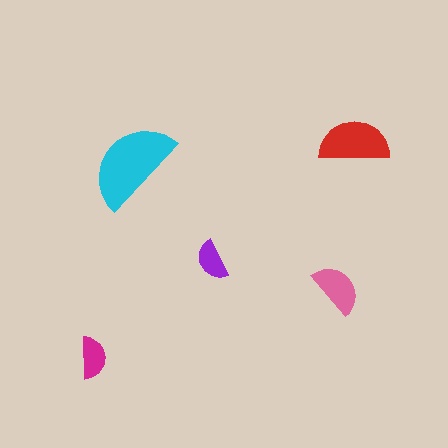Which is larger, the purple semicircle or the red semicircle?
The red one.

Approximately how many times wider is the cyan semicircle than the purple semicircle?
About 2.5 times wider.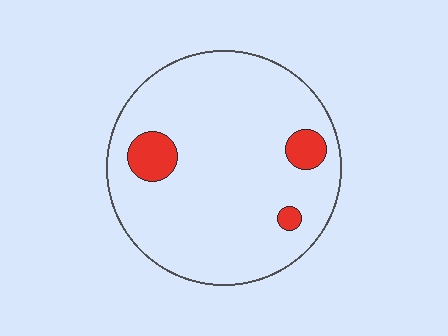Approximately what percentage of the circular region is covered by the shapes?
Approximately 10%.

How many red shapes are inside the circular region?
3.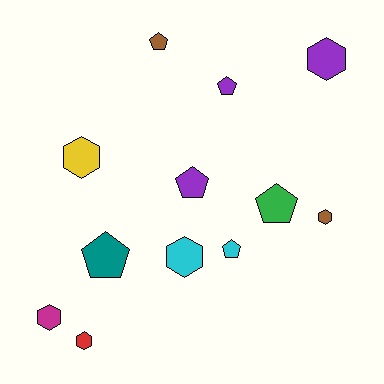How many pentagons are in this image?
There are 6 pentagons.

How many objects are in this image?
There are 12 objects.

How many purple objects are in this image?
There are 3 purple objects.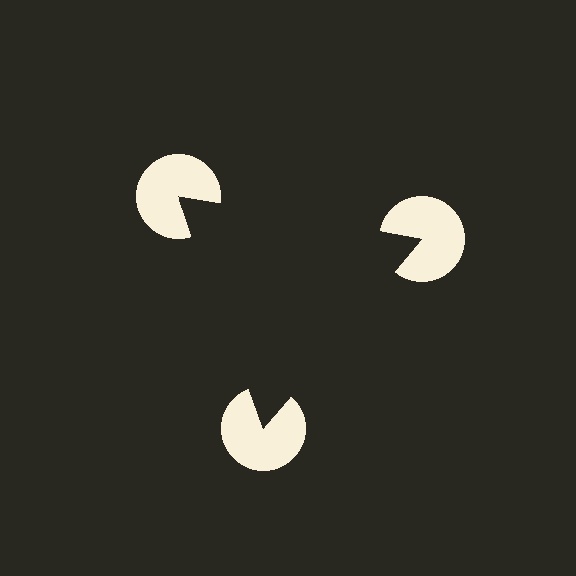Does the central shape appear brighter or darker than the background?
It typically appears slightly darker than the background, even though no actual brightness change is drawn.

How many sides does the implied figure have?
3 sides.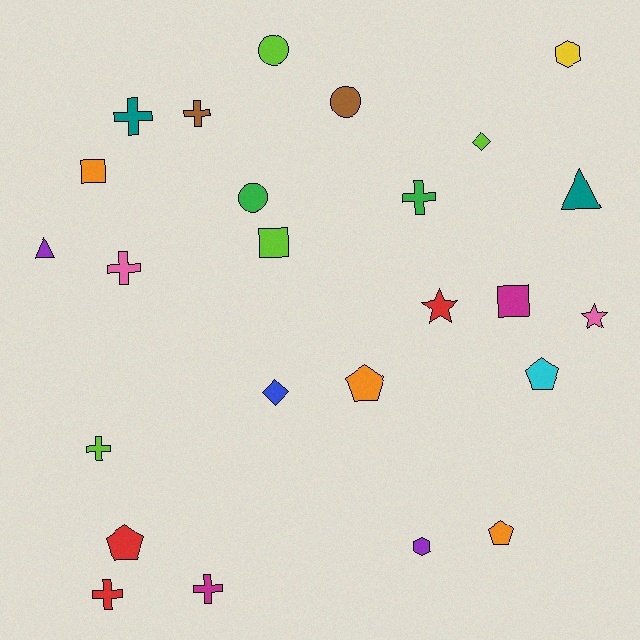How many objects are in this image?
There are 25 objects.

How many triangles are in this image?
There are 2 triangles.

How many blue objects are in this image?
There is 1 blue object.